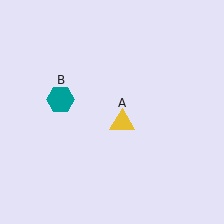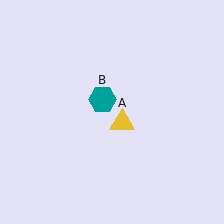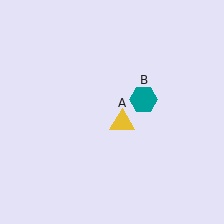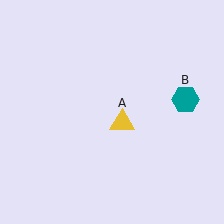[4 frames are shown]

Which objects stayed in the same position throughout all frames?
Yellow triangle (object A) remained stationary.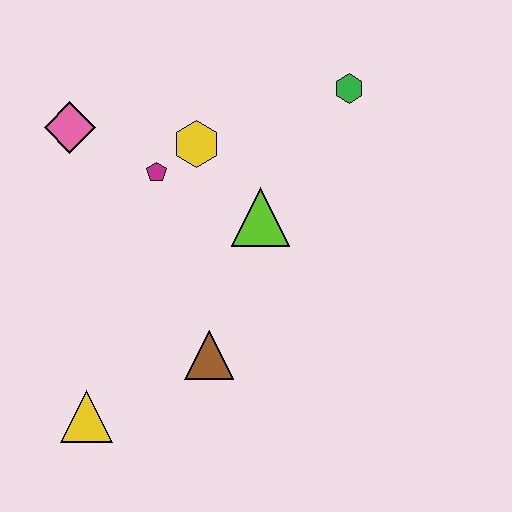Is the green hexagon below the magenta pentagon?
No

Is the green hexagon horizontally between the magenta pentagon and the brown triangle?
No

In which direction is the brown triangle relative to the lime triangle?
The brown triangle is below the lime triangle.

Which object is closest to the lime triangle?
The yellow hexagon is closest to the lime triangle.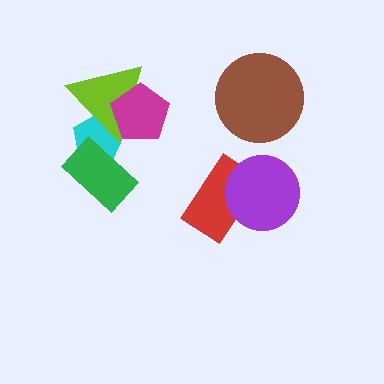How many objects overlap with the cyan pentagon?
3 objects overlap with the cyan pentagon.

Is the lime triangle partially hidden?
Yes, it is partially covered by another shape.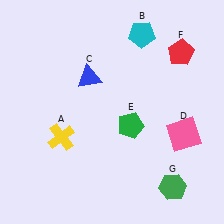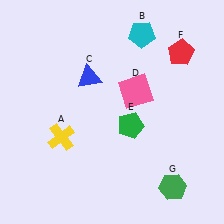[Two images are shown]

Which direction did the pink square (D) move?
The pink square (D) moved left.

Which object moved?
The pink square (D) moved left.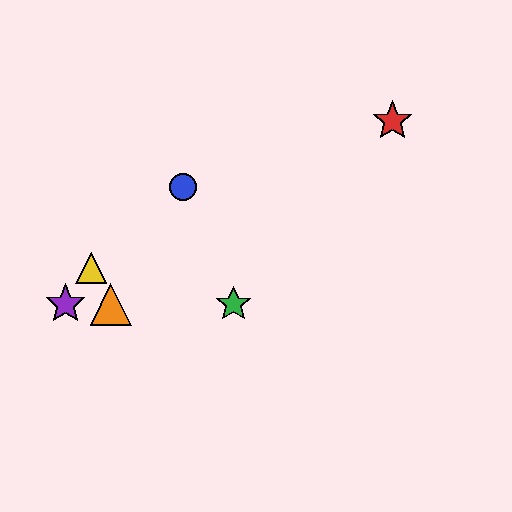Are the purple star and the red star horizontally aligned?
No, the purple star is at y≈304 and the red star is at y≈121.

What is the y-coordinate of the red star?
The red star is at y≈121.